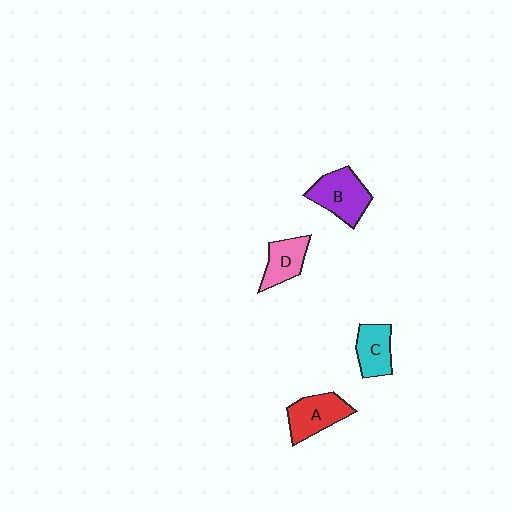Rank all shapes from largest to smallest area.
From largest to smallest: B (purple), A (red), C (cyan), D (pink).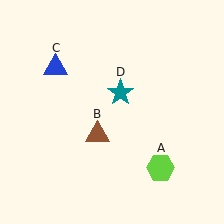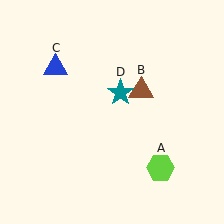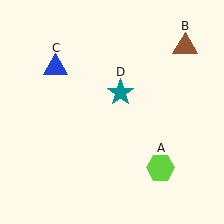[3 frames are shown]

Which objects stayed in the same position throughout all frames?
Lime hexagon (object A) and blue triangle (object C) and teal star (object D) remained stationary.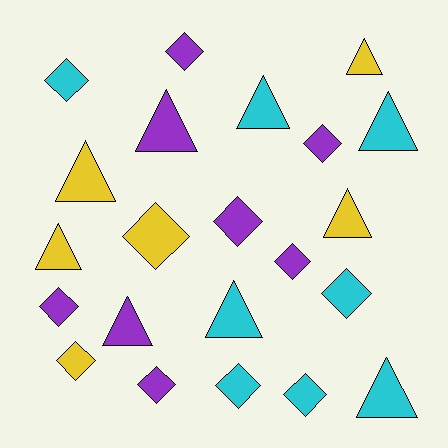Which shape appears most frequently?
Diamond, with 12 objects.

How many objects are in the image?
There are 22 objects.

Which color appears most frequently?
Purple, with 8 objects.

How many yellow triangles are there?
There are 4 yellow triangles.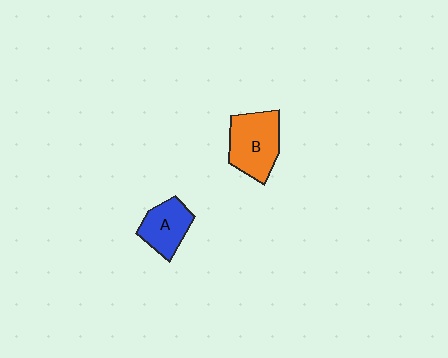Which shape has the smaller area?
Shape A (blue).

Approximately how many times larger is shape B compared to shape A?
Approximately 1.4 times.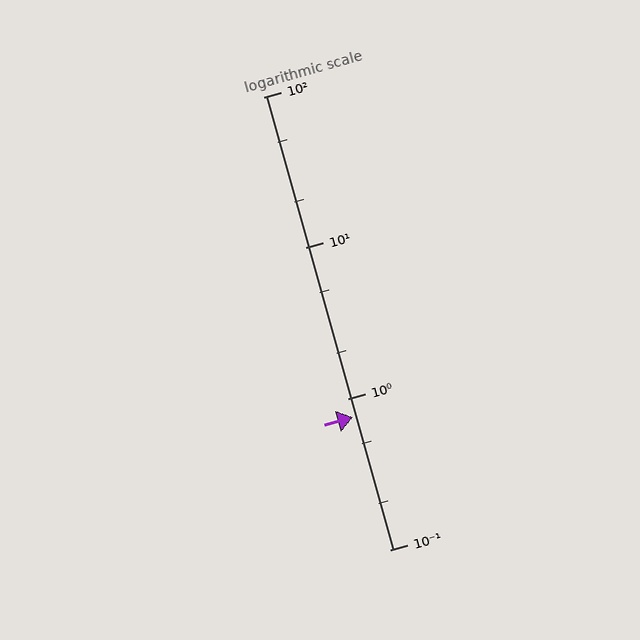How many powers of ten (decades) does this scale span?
The scale spans 3 decades, from 0.1 to 100.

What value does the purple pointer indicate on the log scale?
The pointer indicates approximately 0.76.